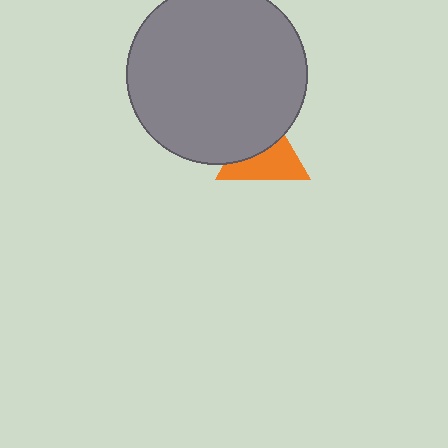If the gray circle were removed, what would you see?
You would see the complete orange triangle.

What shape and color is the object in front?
The object in front is a gray circle.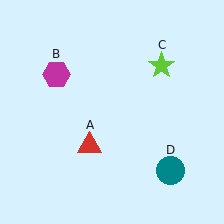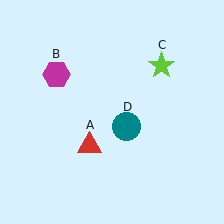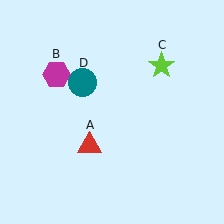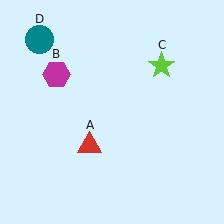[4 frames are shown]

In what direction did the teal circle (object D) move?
The teal circle (object D) moved up and to the left.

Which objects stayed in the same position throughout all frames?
Red triangle (object A) and magenta hexagon (object B) and lime star (object C) remained stationary.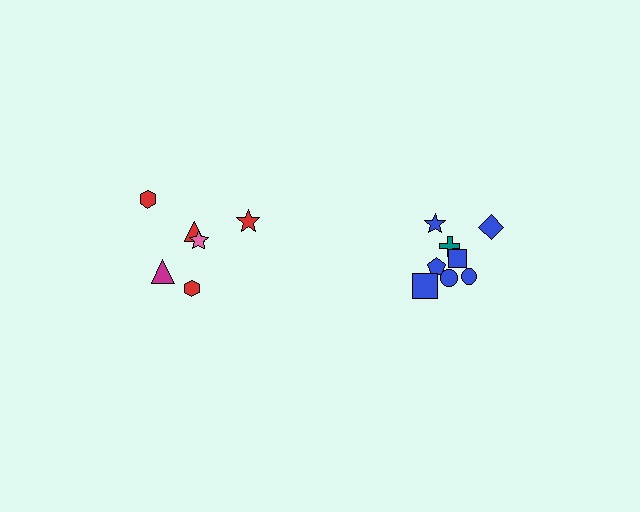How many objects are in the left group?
There are 6 objects.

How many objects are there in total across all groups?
There are 14 objects.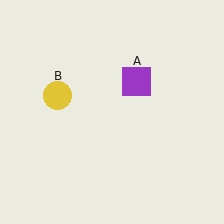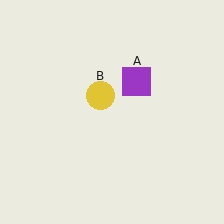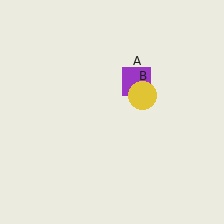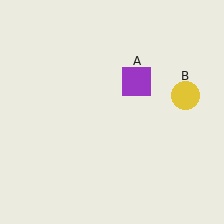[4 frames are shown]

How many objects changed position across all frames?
1 object changed position: yellow circle (object B).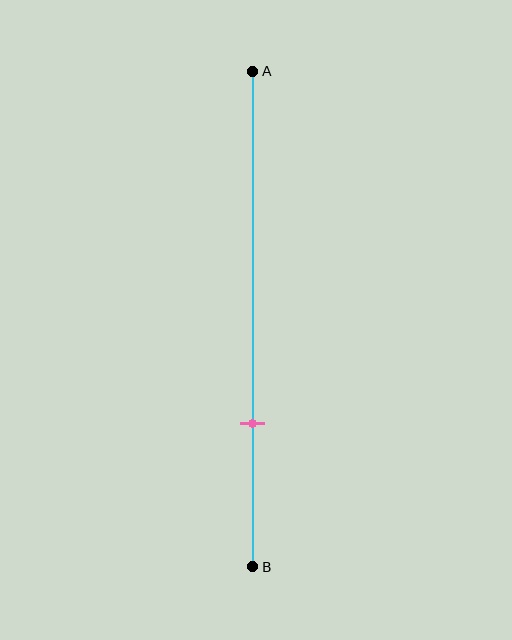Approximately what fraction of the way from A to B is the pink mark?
The pink mark is approximately 70% of the way from A to B.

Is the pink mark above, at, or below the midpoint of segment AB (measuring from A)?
The pink mark is below the midpoint of segment AB.